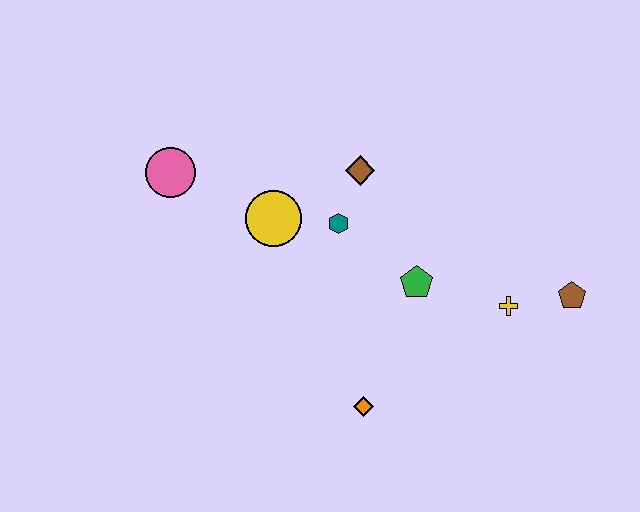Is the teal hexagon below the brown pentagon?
No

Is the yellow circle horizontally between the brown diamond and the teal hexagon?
No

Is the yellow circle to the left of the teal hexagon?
Yes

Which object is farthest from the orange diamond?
The pink circle is farthest from the orange diamond.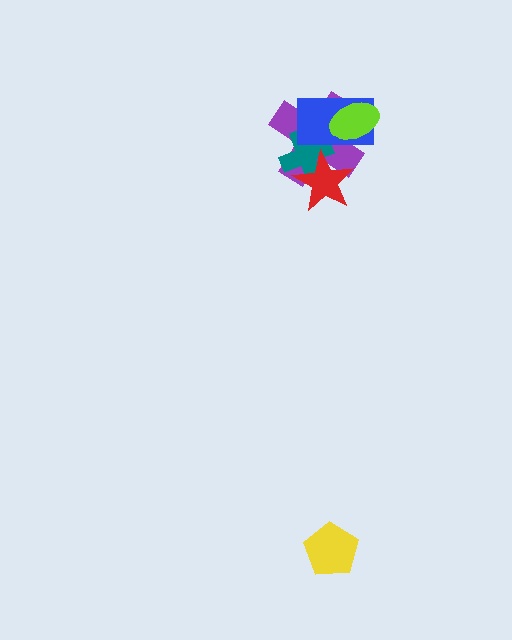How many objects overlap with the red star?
3 objects overlap with the red star.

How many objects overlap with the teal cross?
3 objects overlap with the teal cross.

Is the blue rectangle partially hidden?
Yes, it is partially covered by another shape.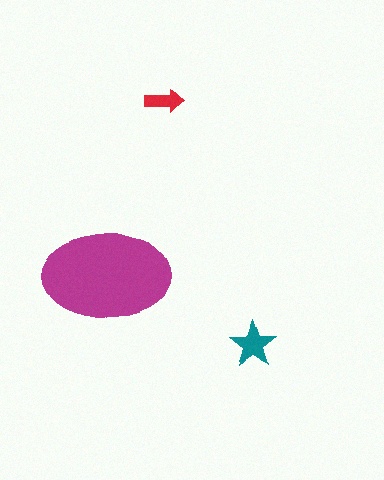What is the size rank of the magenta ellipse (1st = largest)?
1st.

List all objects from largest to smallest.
The magenta ellipse, the teal star, the red arrow.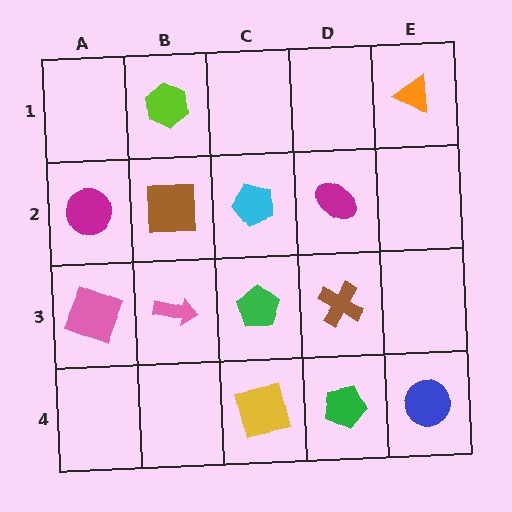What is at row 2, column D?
A magenta ellipse.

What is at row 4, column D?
A green pentagon.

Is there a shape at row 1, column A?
No, that cell is empty.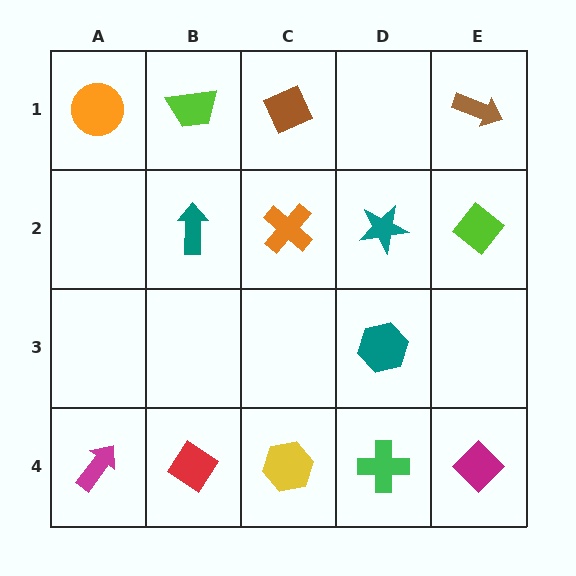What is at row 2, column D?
A teal star.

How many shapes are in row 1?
4 shapes.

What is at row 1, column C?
A brown diamond.